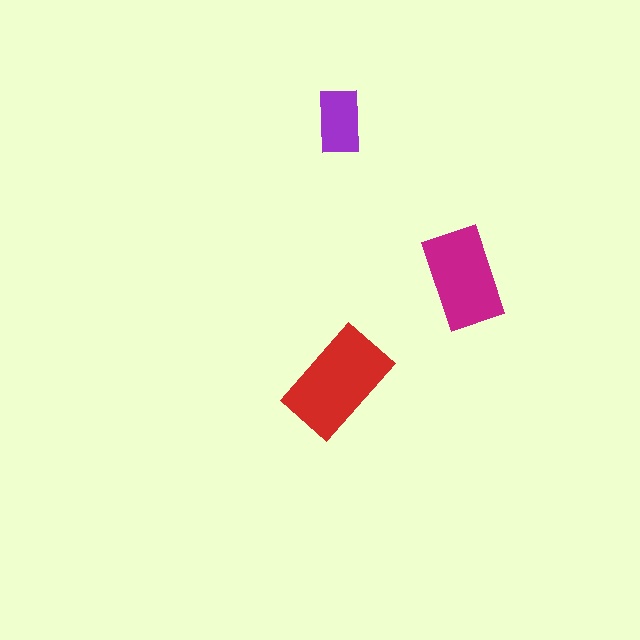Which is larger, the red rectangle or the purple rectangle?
The red one.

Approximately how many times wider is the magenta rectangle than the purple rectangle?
About 1.5 times wider.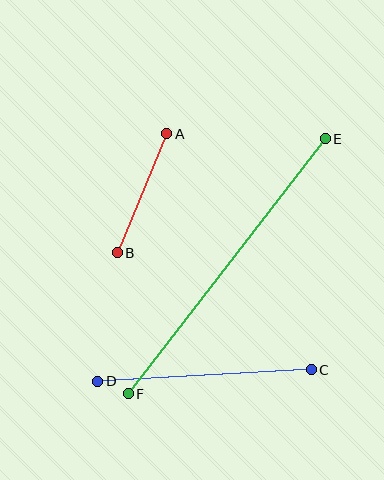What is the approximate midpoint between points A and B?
The midpoint is at approximately (142, 193) pixels.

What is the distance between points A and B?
The distance is approximately 128 pixels.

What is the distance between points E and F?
The distance is approximately 322 pixels.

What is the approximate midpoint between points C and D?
The midpoint is at approximately (204, 376) pixels.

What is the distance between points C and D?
The distance is approximately 214 pixels.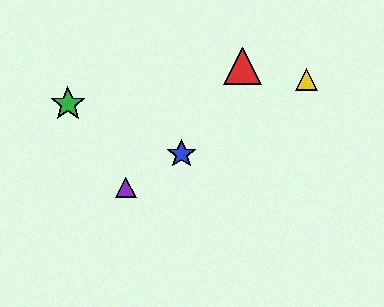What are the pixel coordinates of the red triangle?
The red triangle is at (243, 66).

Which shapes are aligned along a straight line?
The blue star, the yellow triangle, the purple triangle are aligned along a straight line.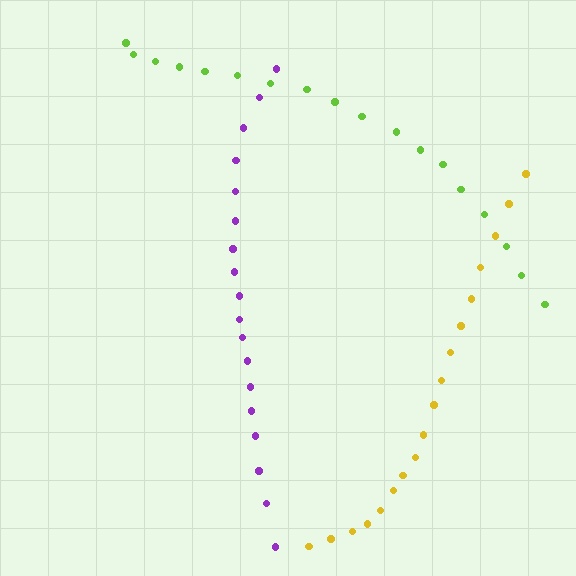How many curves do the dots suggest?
There are 3 distinct paths.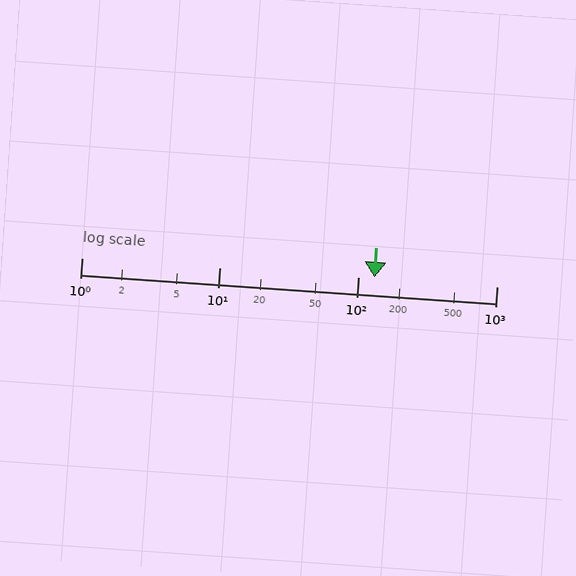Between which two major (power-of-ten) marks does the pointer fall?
The pointer is between 100 and 1000.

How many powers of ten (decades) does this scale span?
The scale spans 3 decades, from 1 to 1000.